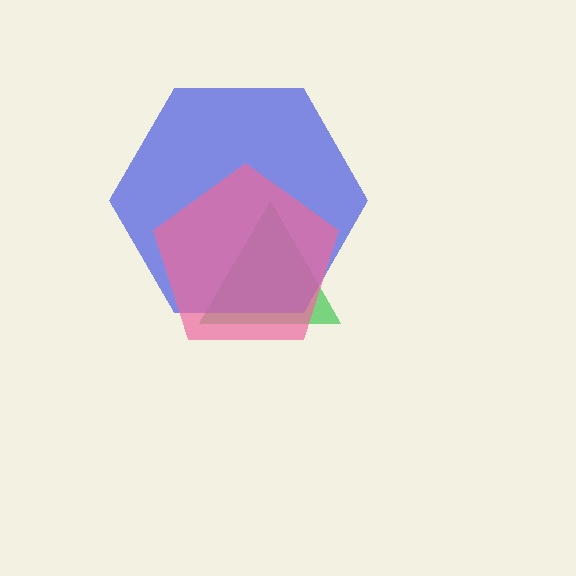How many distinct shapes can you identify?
There are 3 distinct shapes: a green triangle, a blue hexagon, a pink pentagon.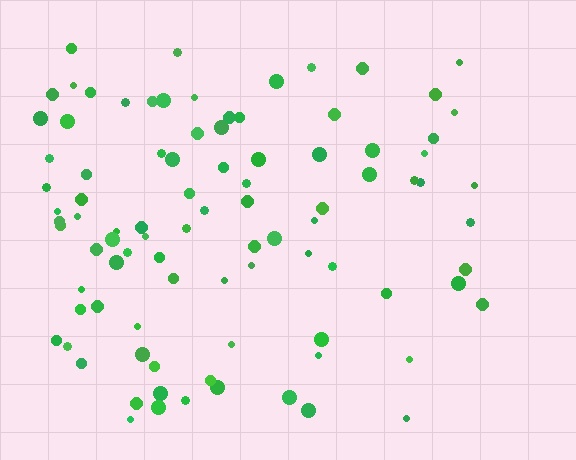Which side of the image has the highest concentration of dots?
The left.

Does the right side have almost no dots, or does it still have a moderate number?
Still a moderate number, just noticeably fewer than the left.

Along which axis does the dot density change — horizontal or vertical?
Horizontal.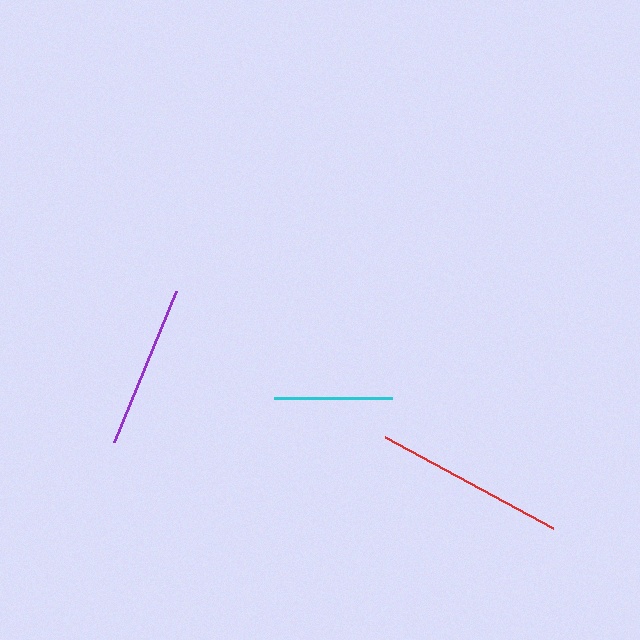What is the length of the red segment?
The red segment is approximately 190 pixels long.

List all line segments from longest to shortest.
From longest to shortest: red, purple, cyan.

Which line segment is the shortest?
The cyan line is the shortest at approximately 119 pixels.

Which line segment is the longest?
The red line is the longest at approximately 190 pixels.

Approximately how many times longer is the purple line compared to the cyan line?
The purple line is approximately 1.4 times the length of the cyan line.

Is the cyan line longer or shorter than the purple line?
The purple line is longer than the cyan line.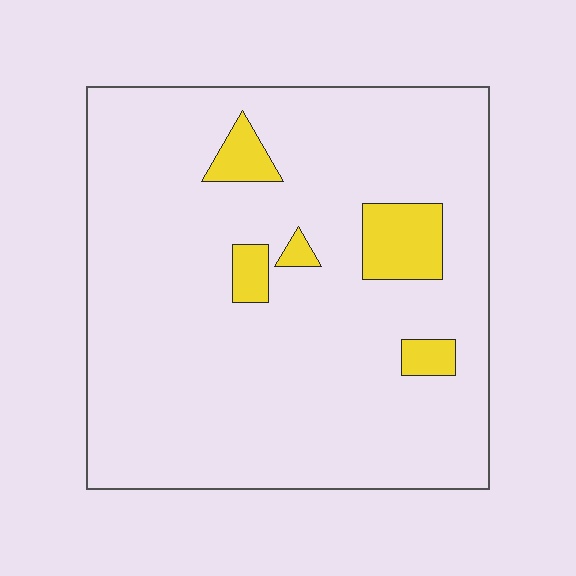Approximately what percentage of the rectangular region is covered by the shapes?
Approximately 10%.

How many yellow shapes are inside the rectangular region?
5.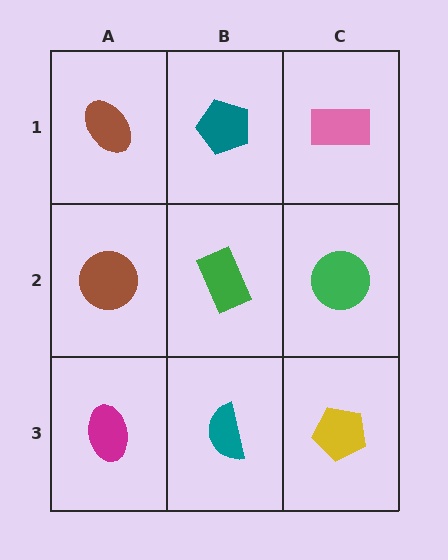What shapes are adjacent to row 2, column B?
A teal pentagon (row 1, column B), a teal semicircle (row 3, column B), a brown circle (row 2, column A), a green circle (row 2, column C).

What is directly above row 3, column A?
A brown circle.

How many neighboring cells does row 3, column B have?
3.